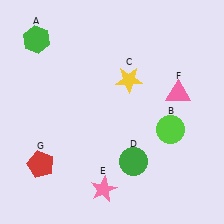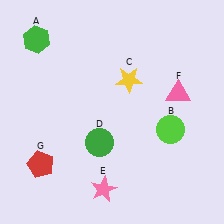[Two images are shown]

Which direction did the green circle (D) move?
The green circle (D) moved left.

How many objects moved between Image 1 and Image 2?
1 object moved between the two images.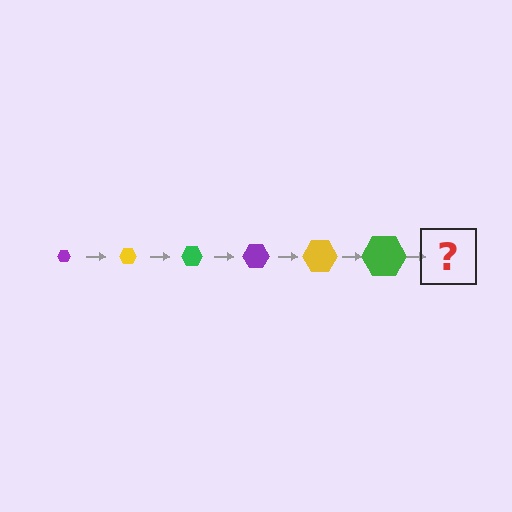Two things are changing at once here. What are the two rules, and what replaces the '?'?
The two rules are that the hexagon grows larger each step and the color cycles through purple, yellow, and green. The '?' should be a purple hexagon, larger than the previous one.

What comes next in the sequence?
The next element should be a purple hexagon, larger than the previous one.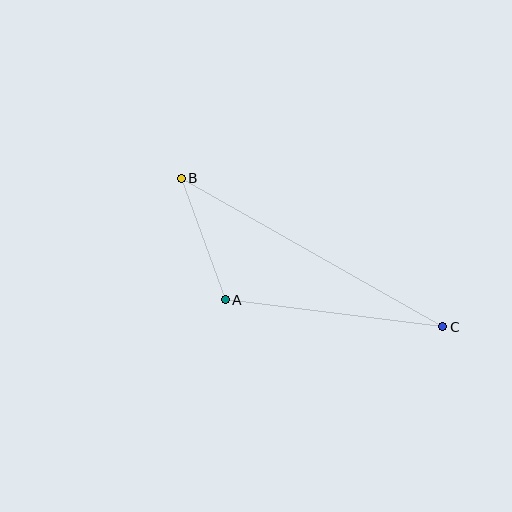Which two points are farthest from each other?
Points B and C are farthest from each other.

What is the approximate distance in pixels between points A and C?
The distance between A and C is approximately 219 pixels.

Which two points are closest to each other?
Points A and B are closest to each other.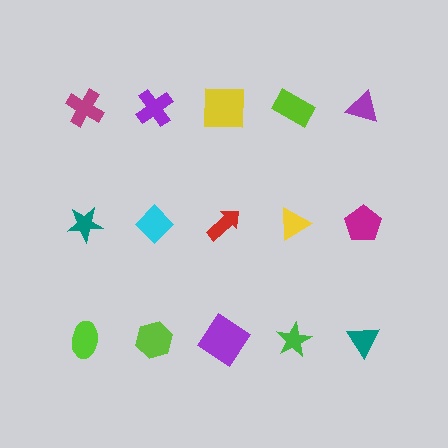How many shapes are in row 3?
5 shapes.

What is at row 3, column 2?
A lime hexagon.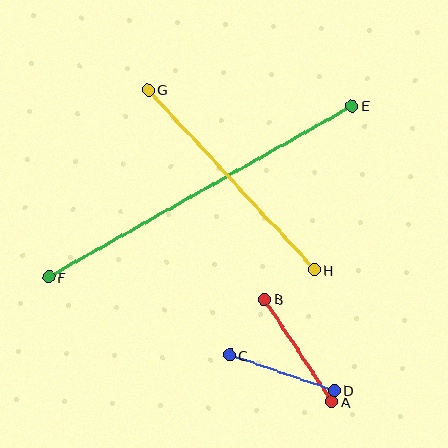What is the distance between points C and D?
The distance is approximately 110 pixels.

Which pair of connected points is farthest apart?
Points E and F are farthest apart.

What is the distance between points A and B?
The distance is approximately 123 pixels.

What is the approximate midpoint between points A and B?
The midpoint is at approximately (298, 350) pixels.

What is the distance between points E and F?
The distance is approximately 348 pixels.